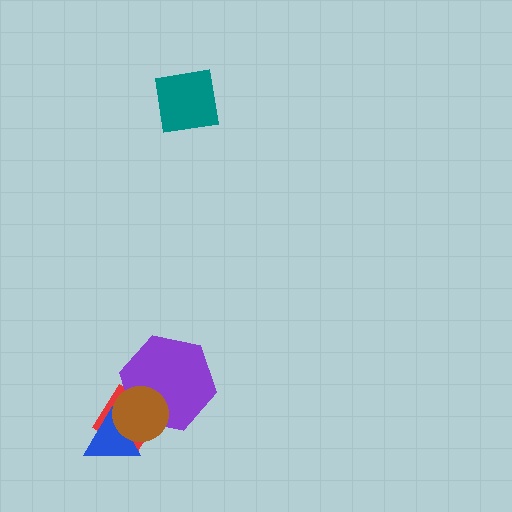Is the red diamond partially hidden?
Yes, it is partially covered by another shape.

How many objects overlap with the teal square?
0 objects overlap with the teal square.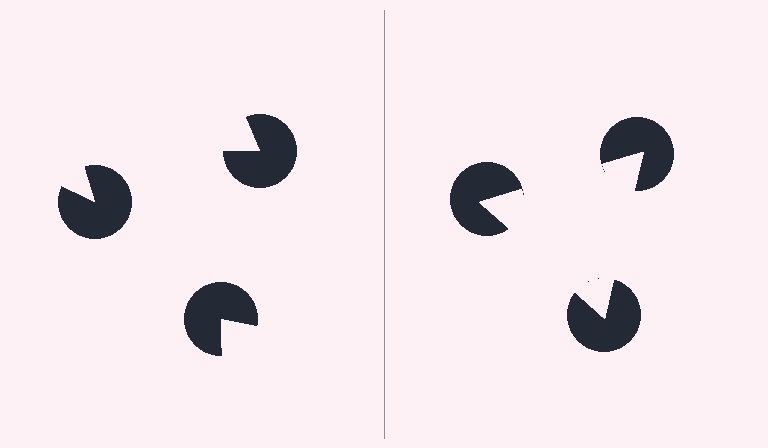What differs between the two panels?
The pac-man discs are positioned identically on both sides; only the wedge orientations differ. On the right they align to a triangle; on the left they are misaligned.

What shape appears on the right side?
An illusory triangle.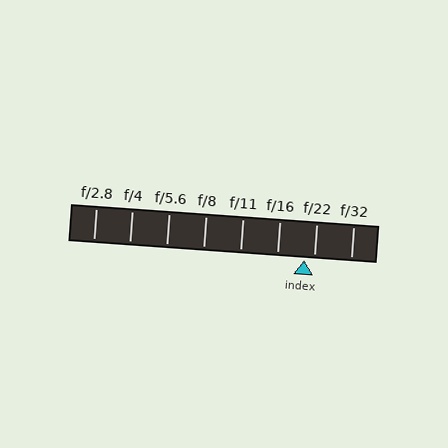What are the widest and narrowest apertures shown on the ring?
The widest aperture shown is f/2.8 and the narrowest is f/32.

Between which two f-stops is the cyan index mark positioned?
The index mark is between f/16 and f/22.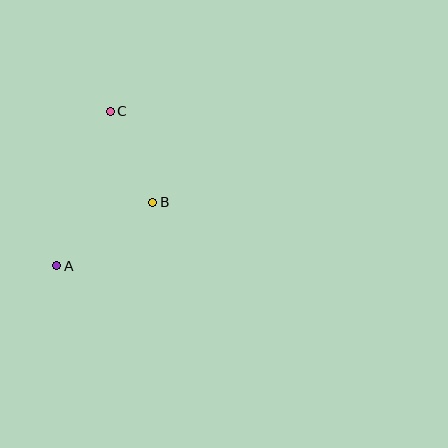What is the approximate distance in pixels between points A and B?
The distance between A and B is approximately 115 pixels.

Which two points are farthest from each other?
Points A and C are farthest from each other.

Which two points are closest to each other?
Points B and C are closest to each other.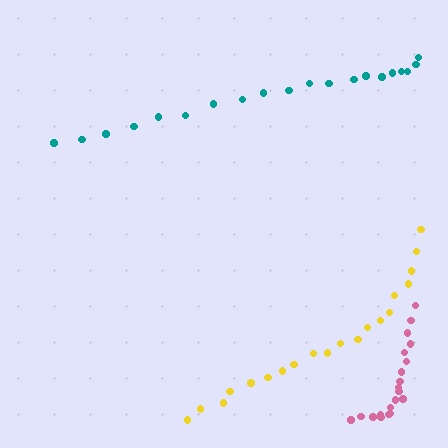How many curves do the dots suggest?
There are 3 distinct paths.